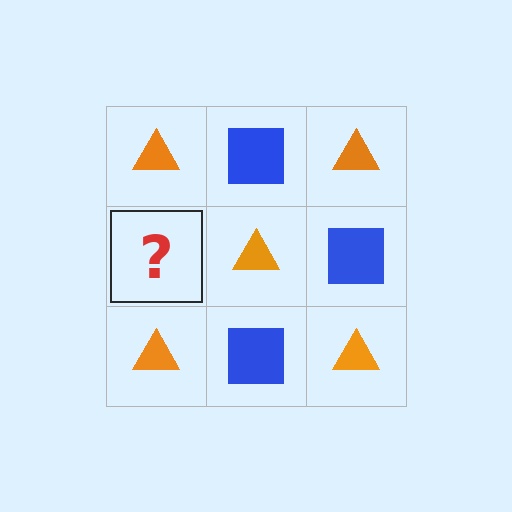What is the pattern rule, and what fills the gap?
The rule is that it alternates orange triangle and blue square in a checkerboard pattern. The gap should be filled with a blue square.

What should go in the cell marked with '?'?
The missing cell should contain a blue square.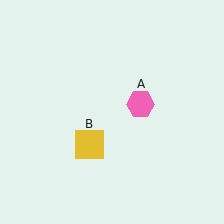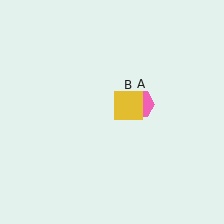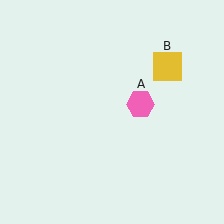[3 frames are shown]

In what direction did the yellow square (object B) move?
The yellow square (object B) moved up and to the right.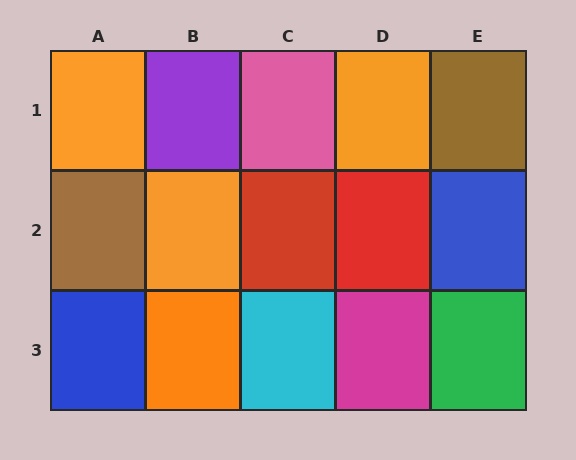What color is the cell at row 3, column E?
Green.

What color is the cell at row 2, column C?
Red.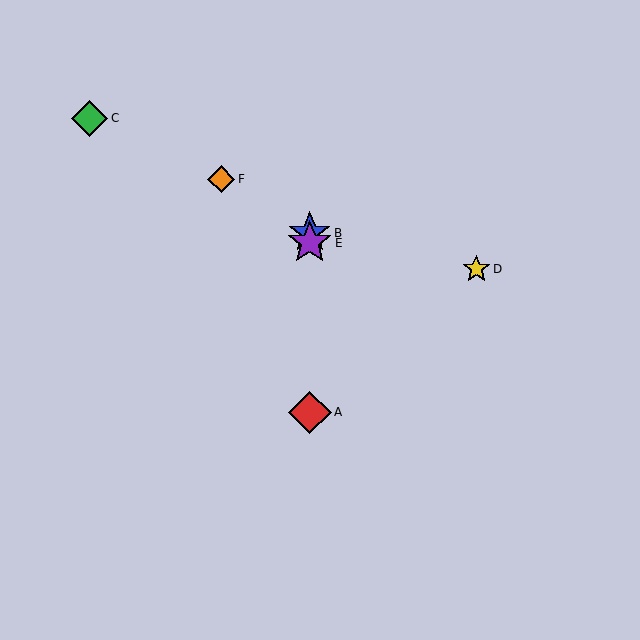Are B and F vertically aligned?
No, B is at x≈310 and F is at x≈221.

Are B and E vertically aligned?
Yes, both are at x≈310.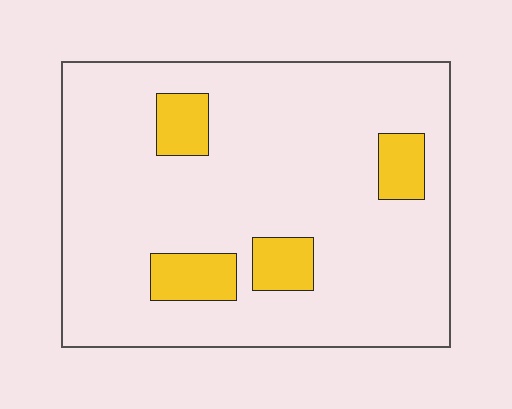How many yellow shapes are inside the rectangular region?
4.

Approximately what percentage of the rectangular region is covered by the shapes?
Approximately 15%.